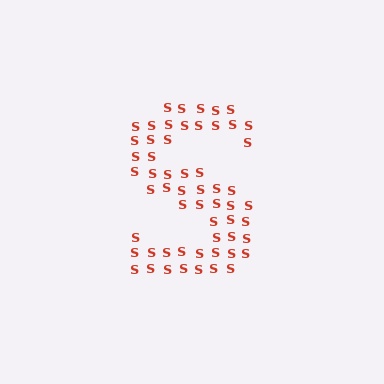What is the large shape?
The large shape is the letter S.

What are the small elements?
The small elements are letter S's.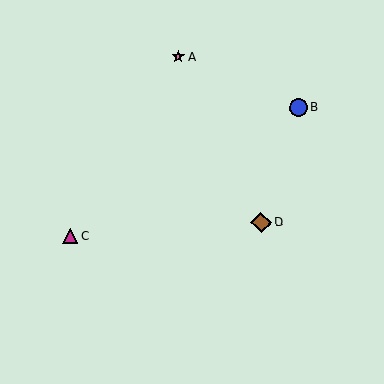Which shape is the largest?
The brown diamond (labeled D) is the largest.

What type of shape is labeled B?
Shape B is a blue circle.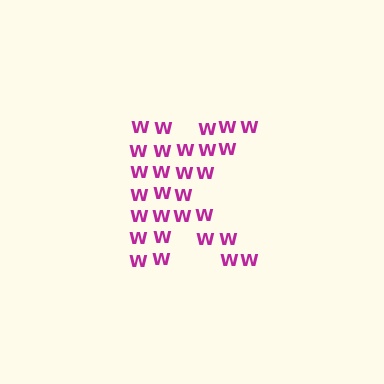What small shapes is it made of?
It is made of small letter W's.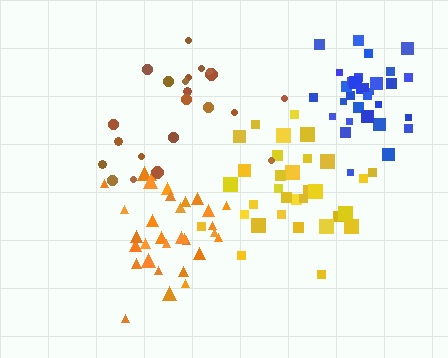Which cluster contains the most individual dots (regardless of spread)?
Yellow (32).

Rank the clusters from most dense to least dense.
orange, blue, yellow, brown.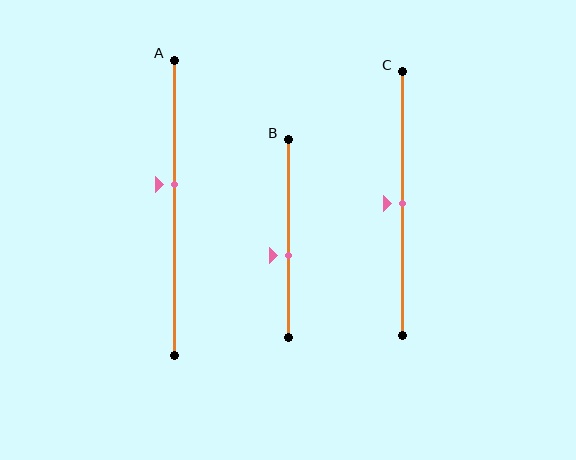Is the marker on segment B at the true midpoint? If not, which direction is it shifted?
No, the marker on segment B is shifted downward by about 9% of the segment length.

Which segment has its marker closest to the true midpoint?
Segment C has its marker closest to the true midpoint.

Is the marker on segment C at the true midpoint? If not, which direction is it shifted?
Yes, the marker on segment C is at the true midpoint.